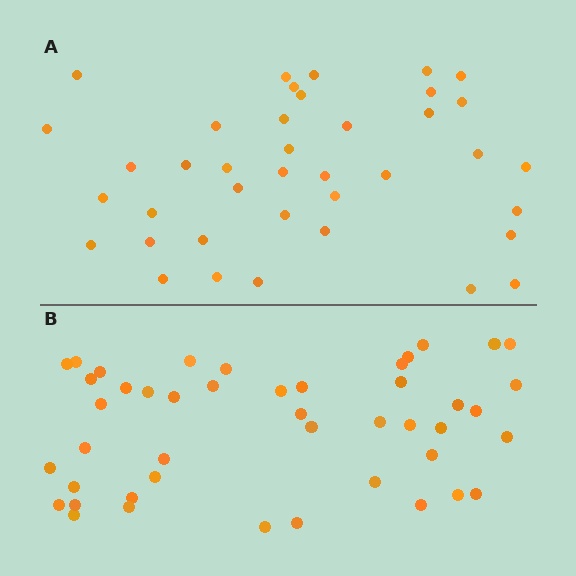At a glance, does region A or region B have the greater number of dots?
Region B (the bottom region) has more dots.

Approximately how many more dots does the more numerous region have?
Region B has about 6 more dots than region A.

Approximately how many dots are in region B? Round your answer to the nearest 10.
About 40 dots. (The exact count is 45, which rounds to 40.)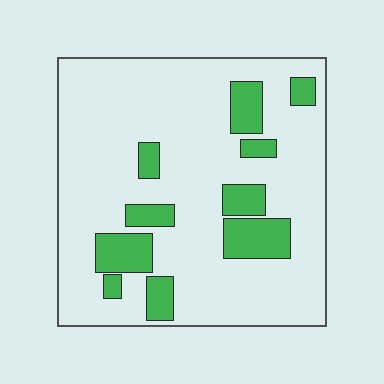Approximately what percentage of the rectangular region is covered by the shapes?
Approximately 20%.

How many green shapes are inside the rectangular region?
10.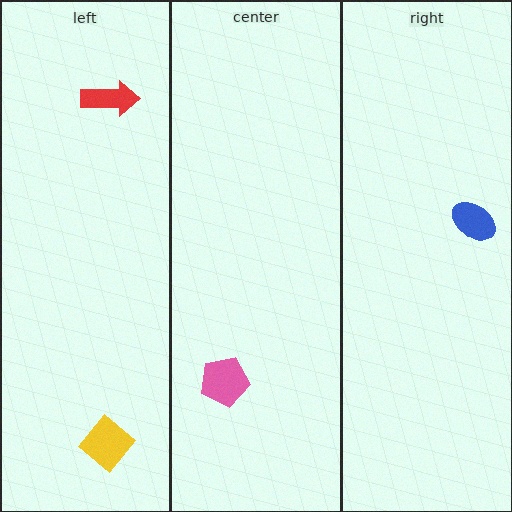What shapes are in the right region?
The blue ellipse.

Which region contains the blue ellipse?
The right region.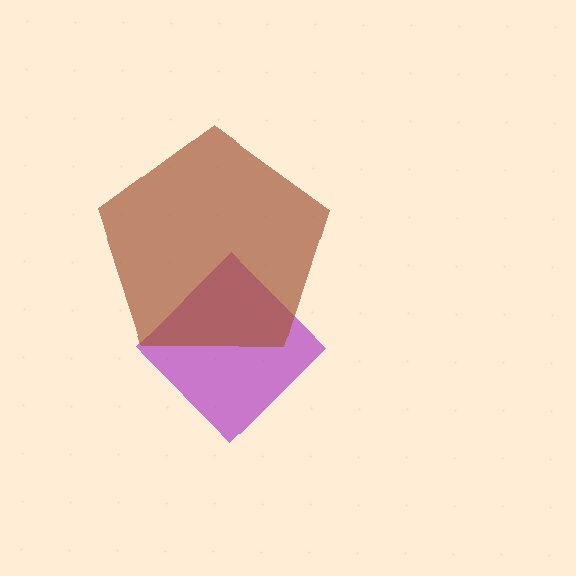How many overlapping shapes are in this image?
There are 2 overlapping shapes in the image.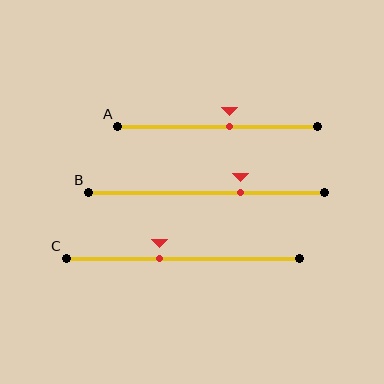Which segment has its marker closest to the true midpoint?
Segment A has its marker closest to the true midpoint.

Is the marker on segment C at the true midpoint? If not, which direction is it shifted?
No, the marker on segment C is shifted to the left by about 10% of the segment length.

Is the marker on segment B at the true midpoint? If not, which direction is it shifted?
No, the marker on segment B is shifted to the right by about 14% of the segment length.